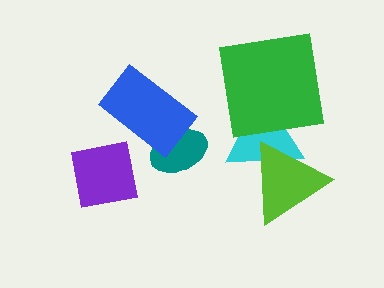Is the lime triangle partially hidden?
No, no other shape covers it.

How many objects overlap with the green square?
1 object overlaps with the green square.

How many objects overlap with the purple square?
0 objects overlap with the purple square.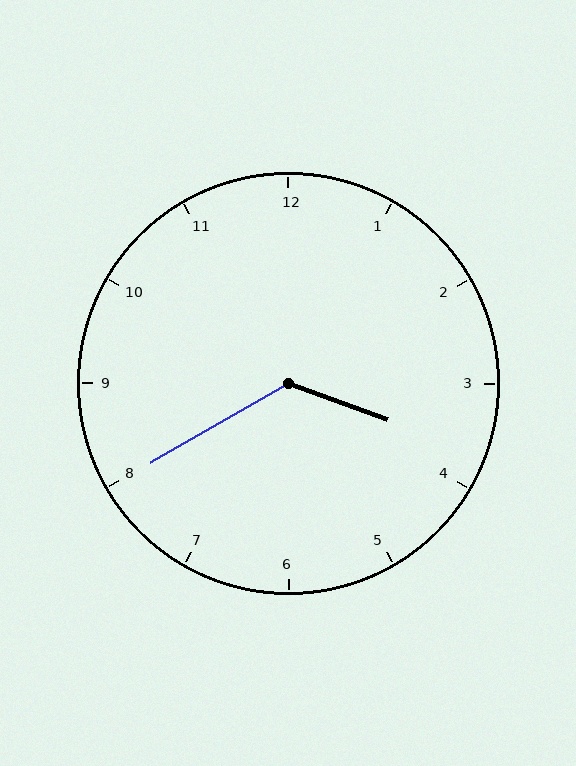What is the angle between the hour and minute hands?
Approximately 130 degrees.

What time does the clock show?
3:40.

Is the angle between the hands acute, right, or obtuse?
It is obtuse.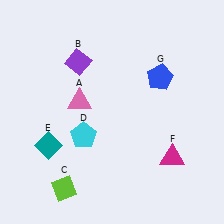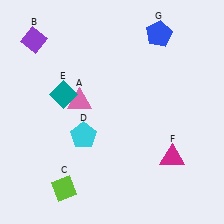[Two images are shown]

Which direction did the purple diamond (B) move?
The purple diamond (B) moved left.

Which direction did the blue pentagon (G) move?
The blue pentagon (G) moved up.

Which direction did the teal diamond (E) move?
The teal diamond (E) moved up.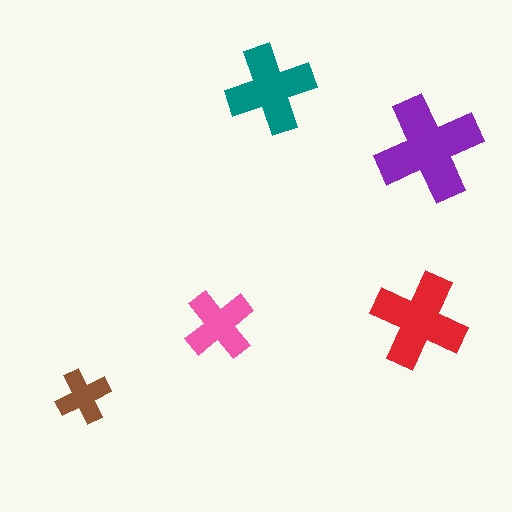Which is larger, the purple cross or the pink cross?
The purple one.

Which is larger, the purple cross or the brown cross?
The purple one.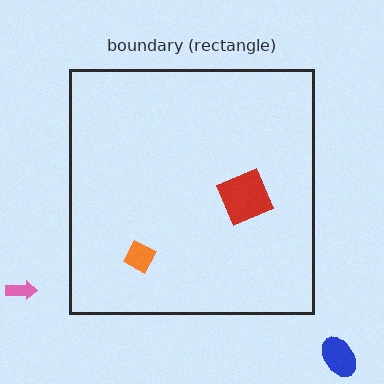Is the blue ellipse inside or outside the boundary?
Outside.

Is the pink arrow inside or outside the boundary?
Outside.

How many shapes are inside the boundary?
2 inside, 2 outside.